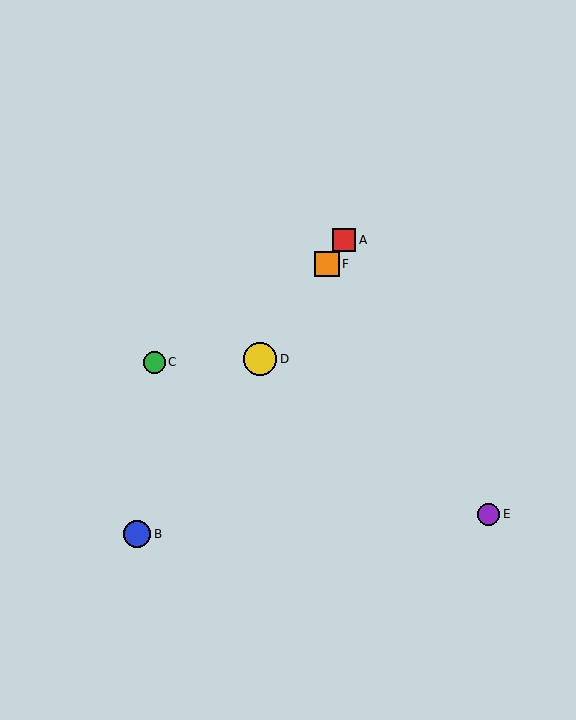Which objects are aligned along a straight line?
Objects A, B, D, F are aligned along a straight line.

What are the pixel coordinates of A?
Object A is at (344, 240).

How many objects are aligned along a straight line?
4 objects (A, B, D, F) are aligned along a straight line.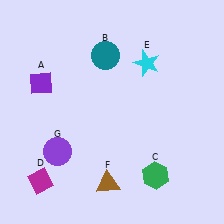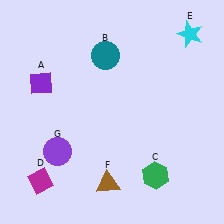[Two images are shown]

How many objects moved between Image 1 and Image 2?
1 object moved between the two images.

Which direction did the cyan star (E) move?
The cyan star (E) moved right.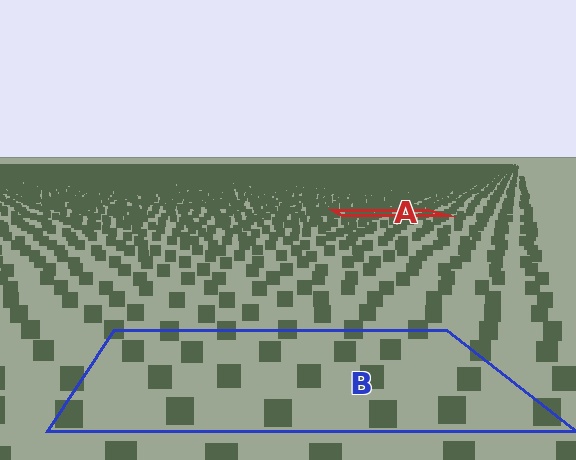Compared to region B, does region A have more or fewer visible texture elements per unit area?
Region A has more texture elements per unit area — they are packed more densely because it is farther away.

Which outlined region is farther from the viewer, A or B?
Region A is farther from the viewer — the texture elements inside it appear smaller and more densely packed.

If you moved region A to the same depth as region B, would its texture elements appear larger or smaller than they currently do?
They would appear larger. At a closer depth, the same texture elements are projected at a bigger on-screen size.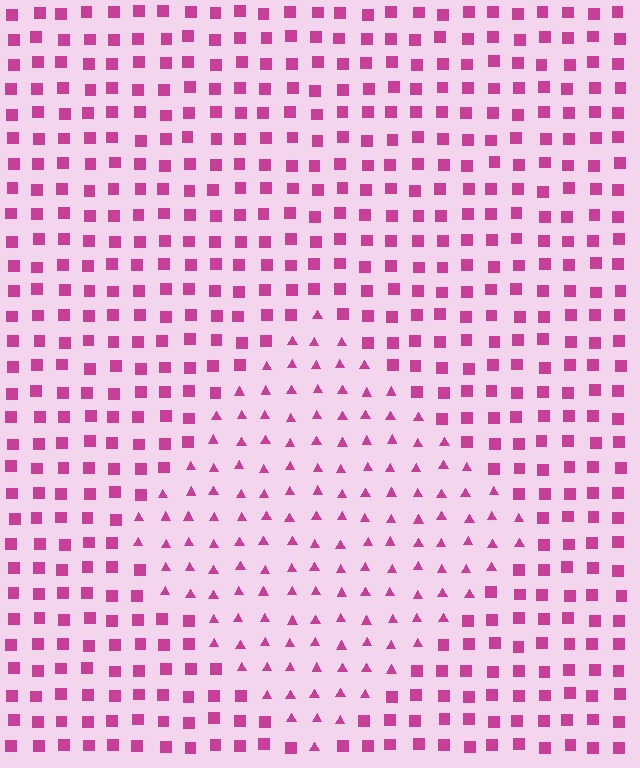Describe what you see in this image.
The image is filled with small magenta elements arranged in a uniform grid. A diamond-shaped region contains triangles, while the surrounding area contains squares. The boundary is defined purely by the change in element shape.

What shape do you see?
I see a diamond.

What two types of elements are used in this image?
The image uses triangles inside the diamond region and squares outside it.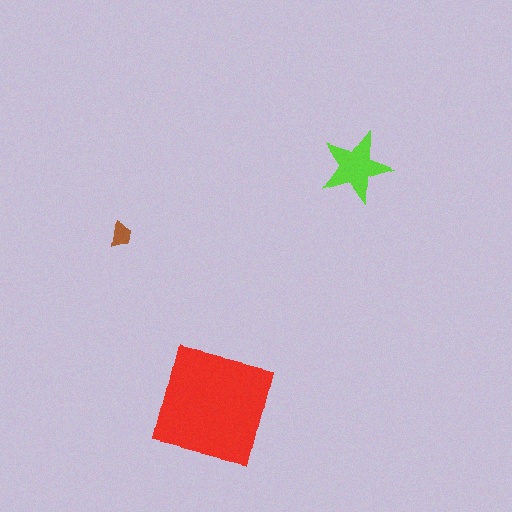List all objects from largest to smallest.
The red square, the lime star, the brown trapezoid.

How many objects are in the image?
There are 3 objects in the image.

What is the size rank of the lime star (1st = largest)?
2nd.